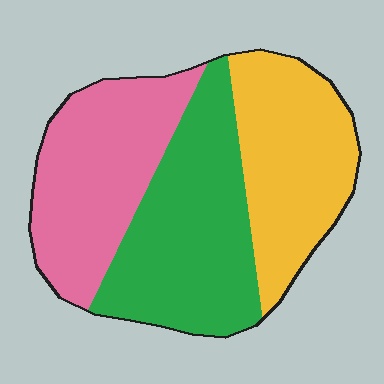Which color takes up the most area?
Green, at roughly 35%.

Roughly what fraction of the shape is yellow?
Yellow takes up between a sixth and a third of the shape.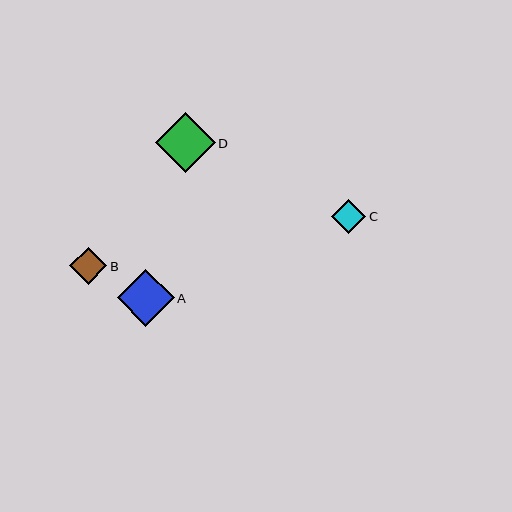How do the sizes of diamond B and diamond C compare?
Diamond B and diamond C are approximately the same size.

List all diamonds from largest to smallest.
From largest to smallest: D, A, B, C.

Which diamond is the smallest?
Diamond C is the smallest with a size of approximately 34 pixels.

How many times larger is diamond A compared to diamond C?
Diamond A is approximately 1.7 times the size of diamond C.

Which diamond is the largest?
Diamond D is the largest with a size of approximately 60 pixels.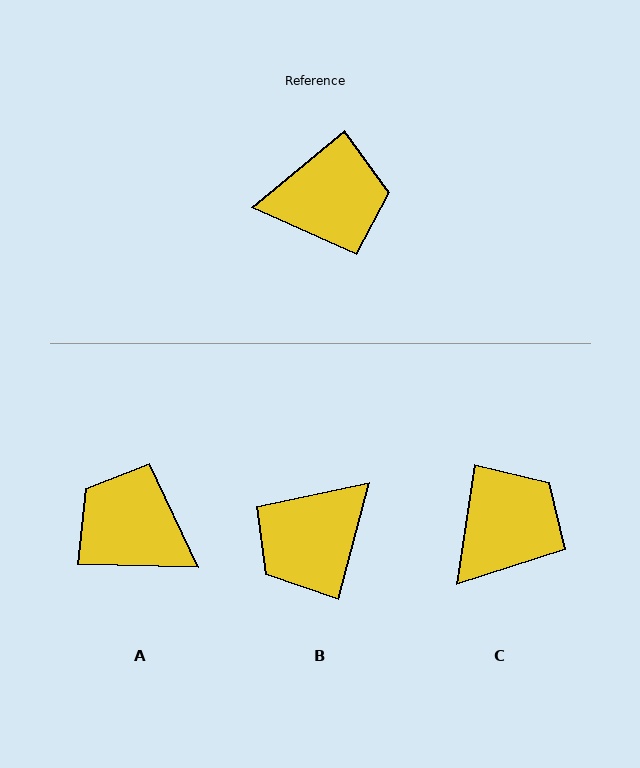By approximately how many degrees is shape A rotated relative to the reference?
Approximately 139 degrees counter-clockwise.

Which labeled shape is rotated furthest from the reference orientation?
B, about 144 degrees away.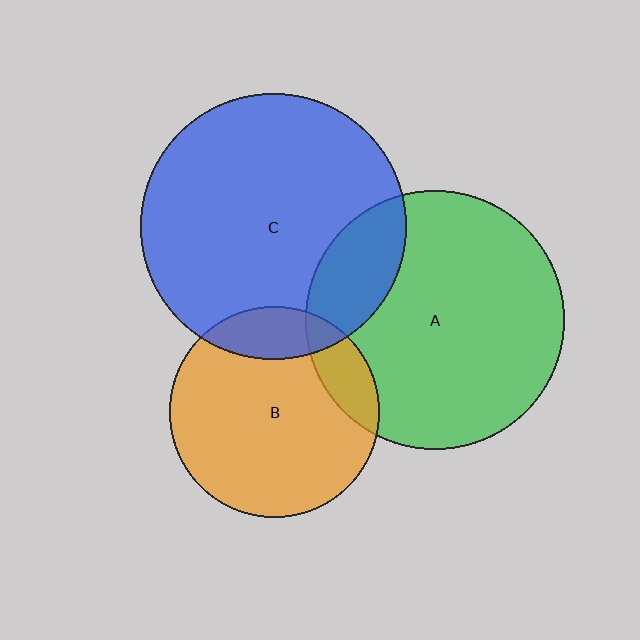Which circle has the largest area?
Circle C (blue).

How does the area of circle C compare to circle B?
Approximately 1.6 times.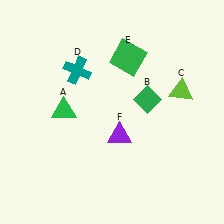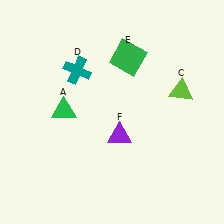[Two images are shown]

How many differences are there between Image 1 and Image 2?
There is 1 difference between the two images.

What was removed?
The green diamond (B) was removed in Image 2.